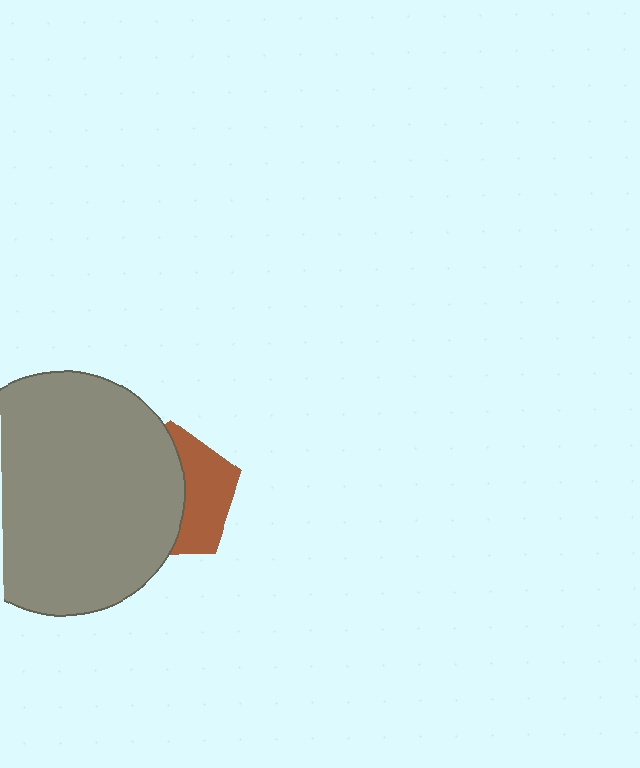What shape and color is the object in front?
The object in front is a gray circle.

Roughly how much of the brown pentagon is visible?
A small part of it is visible (roughly 41%).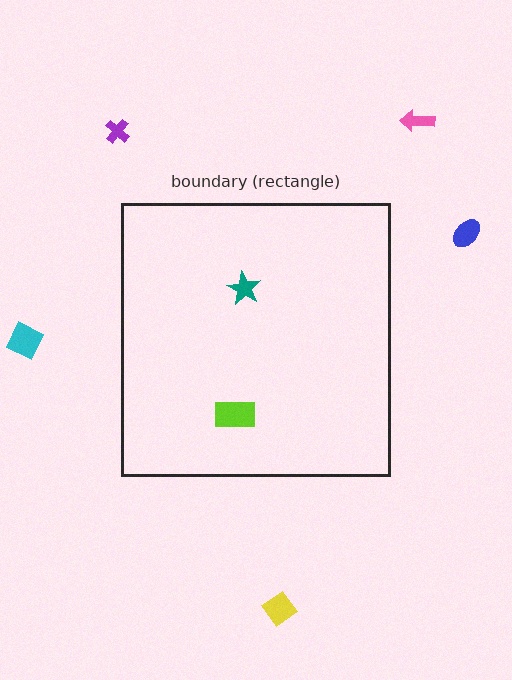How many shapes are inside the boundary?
2 inside, 5 outside.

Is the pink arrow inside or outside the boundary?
Outside.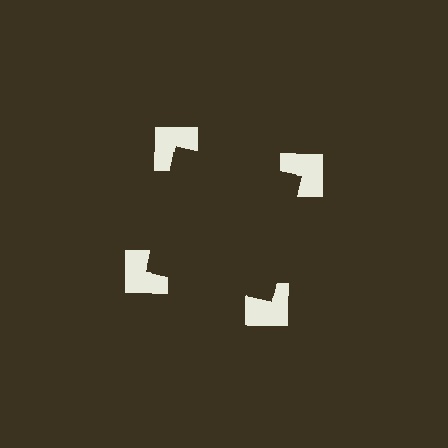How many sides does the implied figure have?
4 sides.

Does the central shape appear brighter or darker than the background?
It typically appears slightly darker than the background, even though no actual brightness change is drawn.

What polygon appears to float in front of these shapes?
An illusory square — its edges are inferred from the aligned wedge cuts in the notched squares, not physically drawn.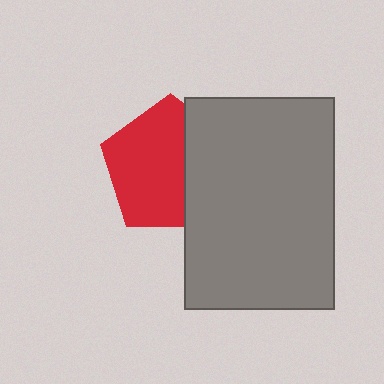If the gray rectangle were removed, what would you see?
You would see the complete red pentagon.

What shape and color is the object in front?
The object in front is a gray rectangle.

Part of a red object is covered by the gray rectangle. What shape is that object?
It is a pentagon.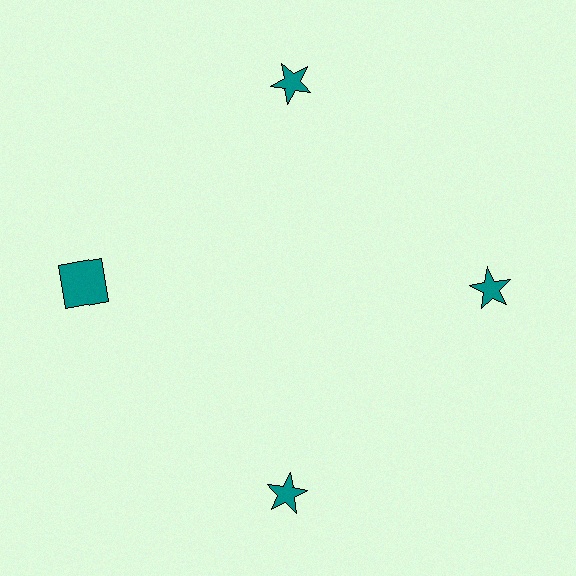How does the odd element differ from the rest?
It has a different shape: square instead of star.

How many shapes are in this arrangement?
There are 4 shapes arranged in a ring pattern.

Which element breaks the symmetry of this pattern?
The teal square at roughly the 9 o'clock position breaks the symmetry. All other shapes are teal stars.